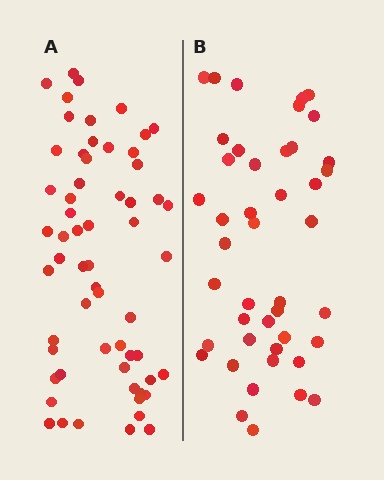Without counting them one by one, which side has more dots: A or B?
Region A (the left region) has more dots.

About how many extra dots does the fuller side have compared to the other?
Region A has approximately 15 more dots than region B.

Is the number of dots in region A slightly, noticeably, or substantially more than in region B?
Region A has noticeably more, but not dramatically so. The ratio is roughly 1.4 to 1.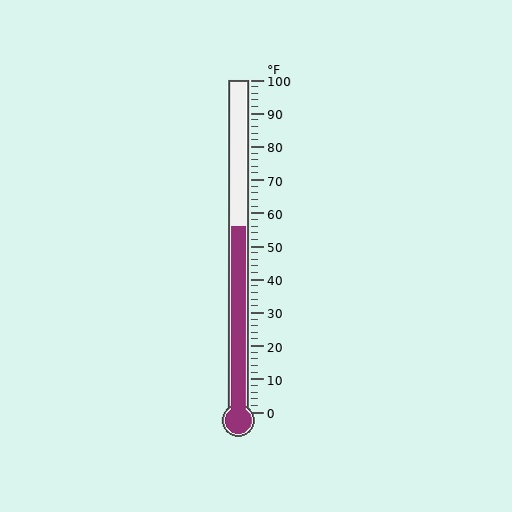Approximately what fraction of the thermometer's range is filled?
The thermometer is filled to approximately 55% of its range.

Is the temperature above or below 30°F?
The temperature is above 30°F.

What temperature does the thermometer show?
The thermometer shows approximately 56°F.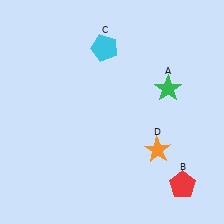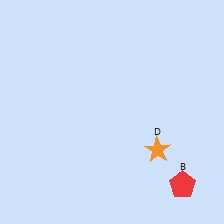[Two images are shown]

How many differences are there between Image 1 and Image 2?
There are 2 differences between the two images.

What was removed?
The cyan pentagon (C), the green star (A) were removed in Image 2.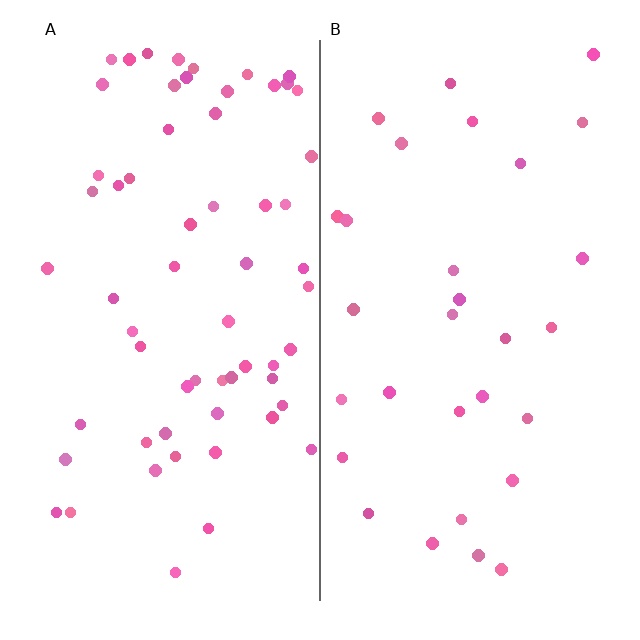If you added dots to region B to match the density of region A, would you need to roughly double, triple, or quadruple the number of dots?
Approximately double.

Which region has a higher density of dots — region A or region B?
A (the left).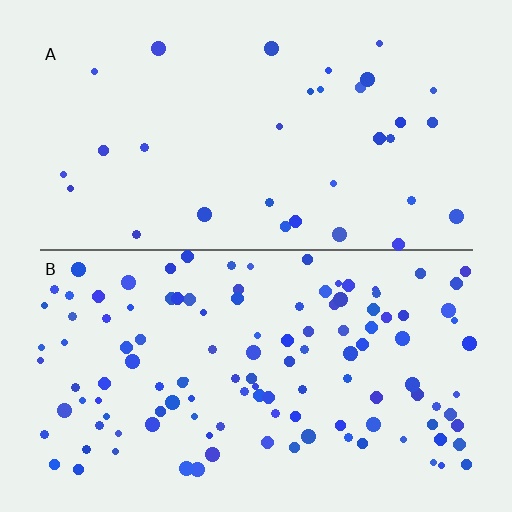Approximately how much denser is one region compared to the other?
Approximately 3.7× — region B over region A.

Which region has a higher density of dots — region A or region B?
B (the bottom).